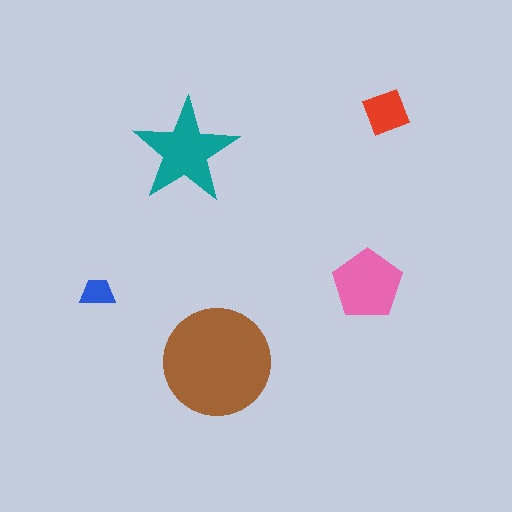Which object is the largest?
The brown circle.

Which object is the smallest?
The blue trapezoid.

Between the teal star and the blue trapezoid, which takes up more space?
The teal star.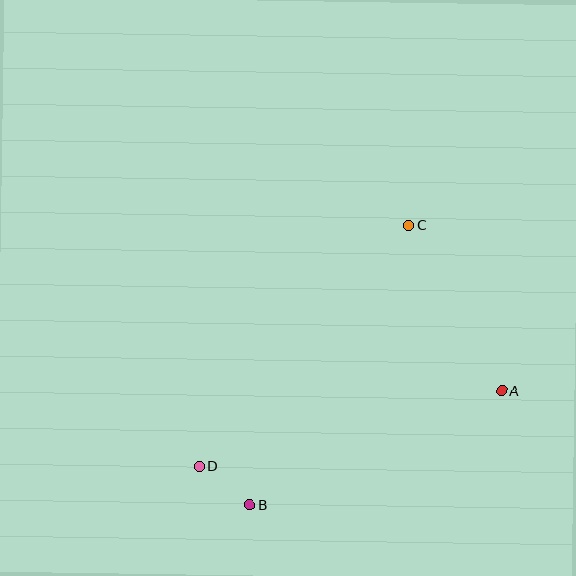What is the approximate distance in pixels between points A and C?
The distance between A and C is approximately 191 pixels.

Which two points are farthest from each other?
Points B and C are farthest from each other.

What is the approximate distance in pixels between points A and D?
The distance between A and D is approximately 311 pixels.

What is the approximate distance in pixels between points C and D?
The distance between C and D is approximately 319 pixels.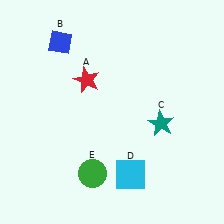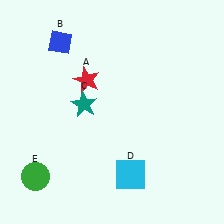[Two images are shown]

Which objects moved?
The objects that moved are: the teal star (C), the green circle (E).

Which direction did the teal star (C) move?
The teal star (C) moved left.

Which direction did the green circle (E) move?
The green circle (E) moved left.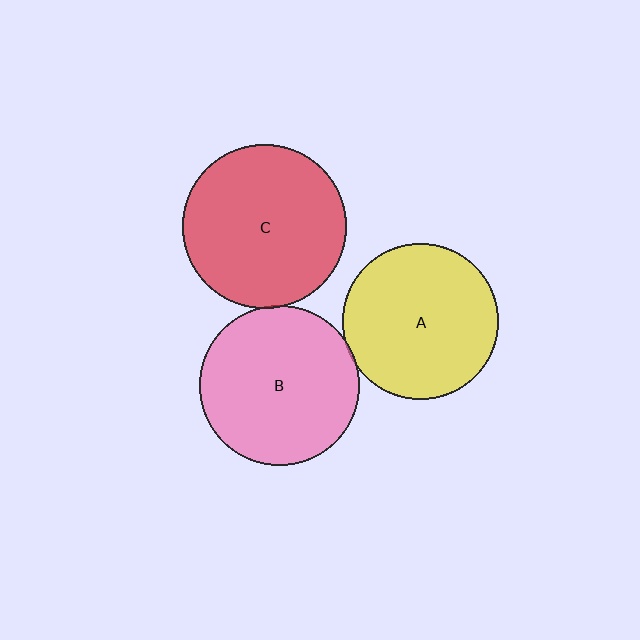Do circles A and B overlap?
Yes.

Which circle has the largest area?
Circle C (red).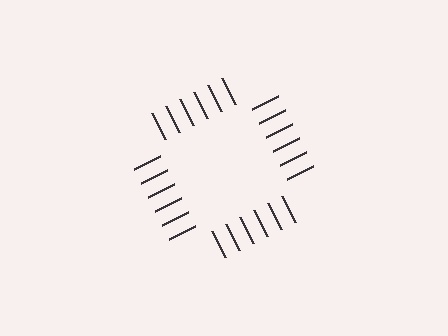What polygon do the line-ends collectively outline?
An illusory square — the line segments terminate on its edges but no continuous stroke is drawn.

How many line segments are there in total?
24 — 6 along each of the 4 edges.